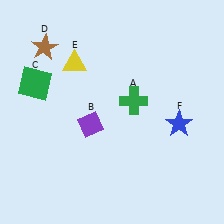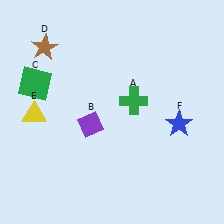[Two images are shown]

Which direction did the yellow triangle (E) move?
The yellow triangle (E) moved down.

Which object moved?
The yellow triangle (E) moved down.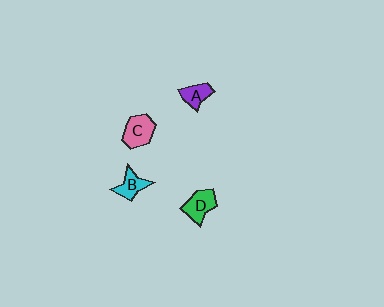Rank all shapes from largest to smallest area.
From largest to smallest: C (pink), D (green), B (cyan), A (purple).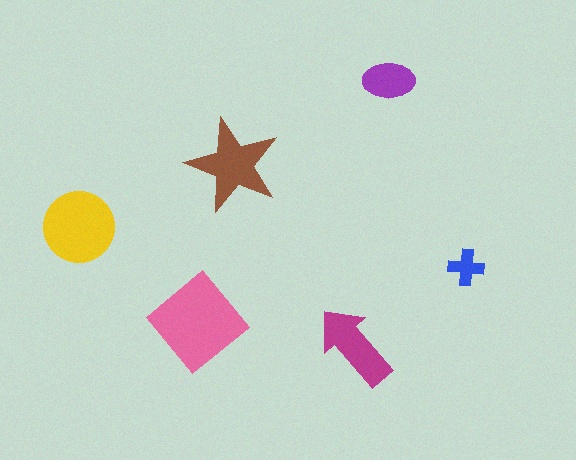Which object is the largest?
The pink diamond.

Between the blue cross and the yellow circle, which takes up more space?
The yellow circle.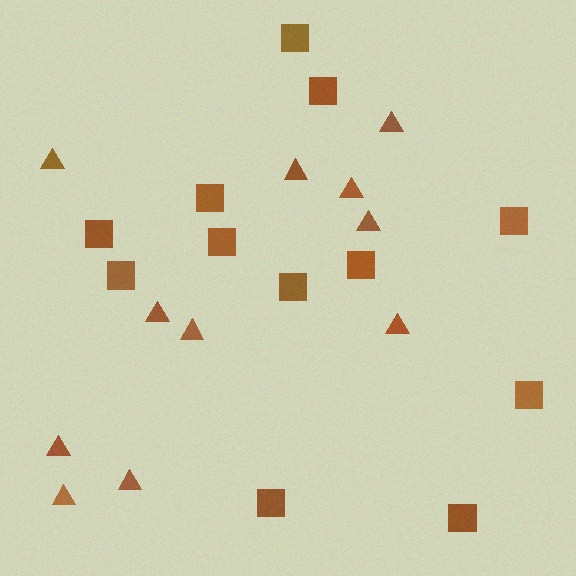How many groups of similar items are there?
There are 2 groups: one group of squares (12) and one group of triangles (11).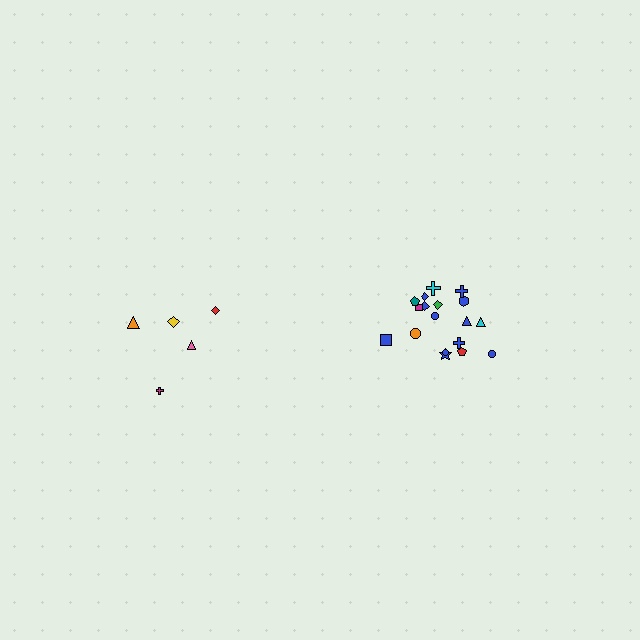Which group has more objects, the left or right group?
The right group.